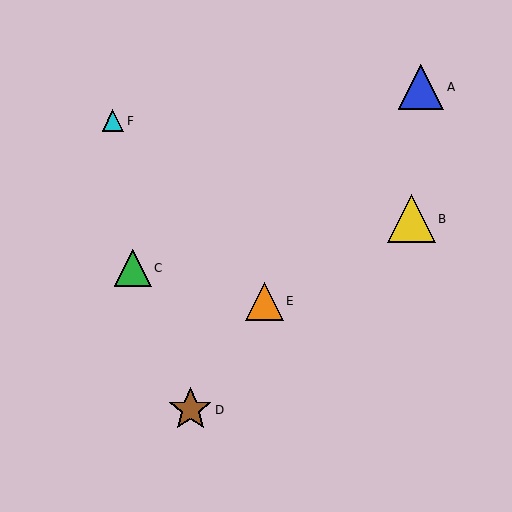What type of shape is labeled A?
Shape A is a blue triangle.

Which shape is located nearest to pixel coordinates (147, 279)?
The green triangle (labeled C) at (133, 268) is nearest to that location.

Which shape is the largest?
The yellow triangle (labeled B) is the largest.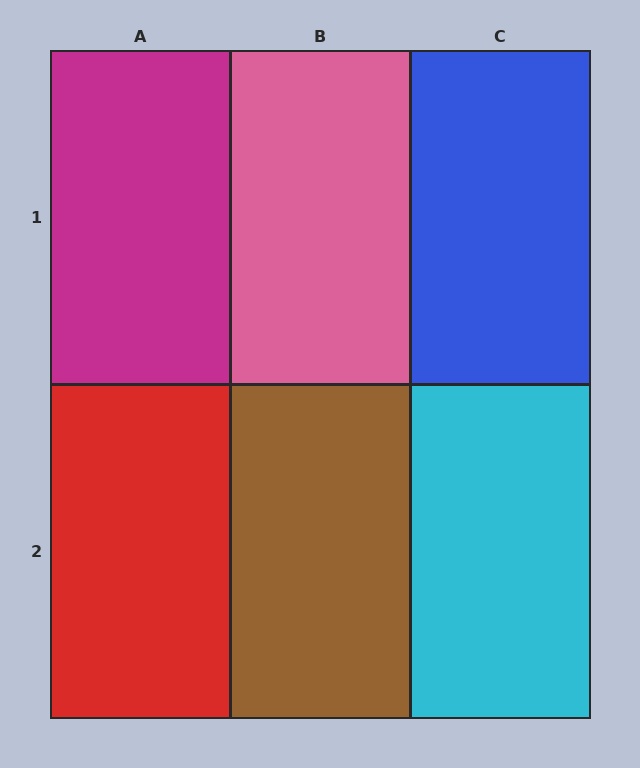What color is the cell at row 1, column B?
Pink.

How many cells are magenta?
1 cell is magenta.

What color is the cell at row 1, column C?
Blue.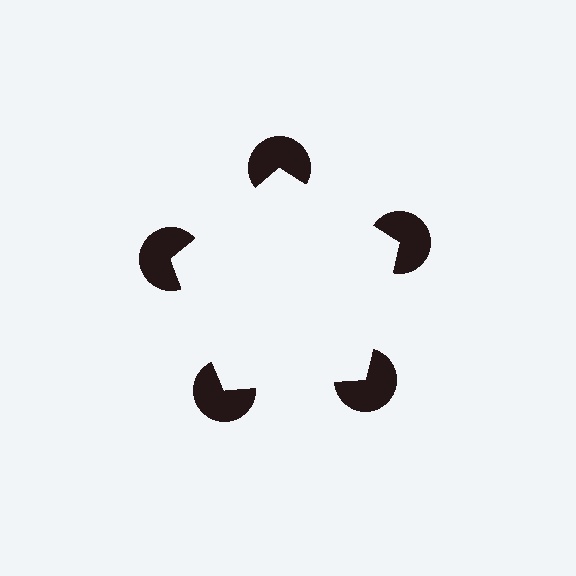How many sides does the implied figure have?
5 sides.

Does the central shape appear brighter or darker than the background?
It typically appears slightly brighter than the background, even though no actual brightness change is drawn.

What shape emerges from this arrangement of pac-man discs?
An illusory pentagon — its edges are inferred from the aligned wedge cuts in the pac-man discs, not physically drawn.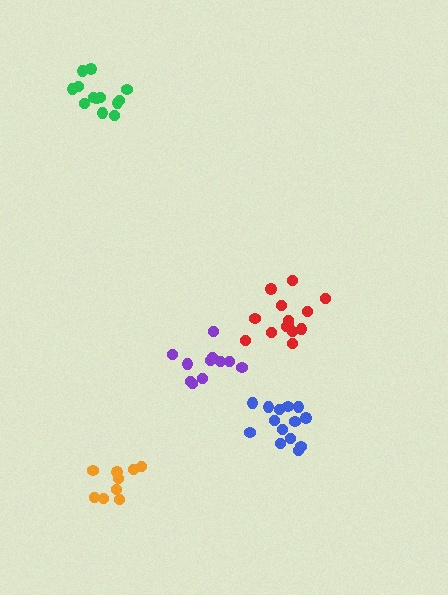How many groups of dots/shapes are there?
There are 5 groups.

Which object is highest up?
The green cluster is topmost.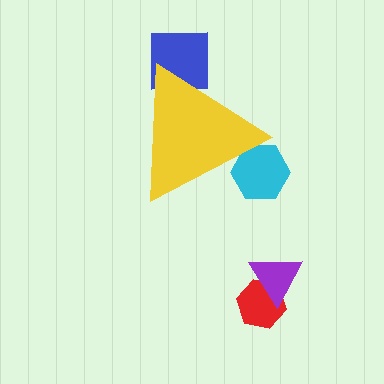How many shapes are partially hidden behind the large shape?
2 shapes are partially hidden.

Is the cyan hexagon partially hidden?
Yes, the cyan hexagon is partially hidden behind the yellow triangle.